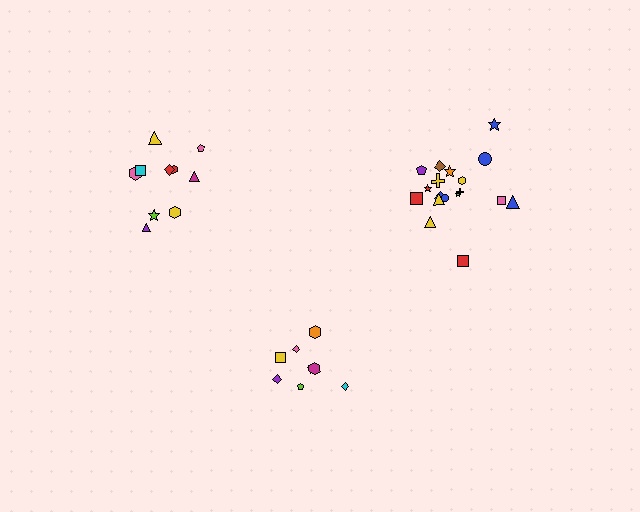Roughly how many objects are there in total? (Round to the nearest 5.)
Roughly 35 objects in total.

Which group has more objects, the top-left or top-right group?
The top-right group.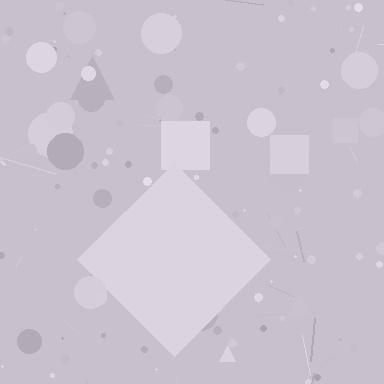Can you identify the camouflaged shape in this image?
The camouflaged shape is a diamond.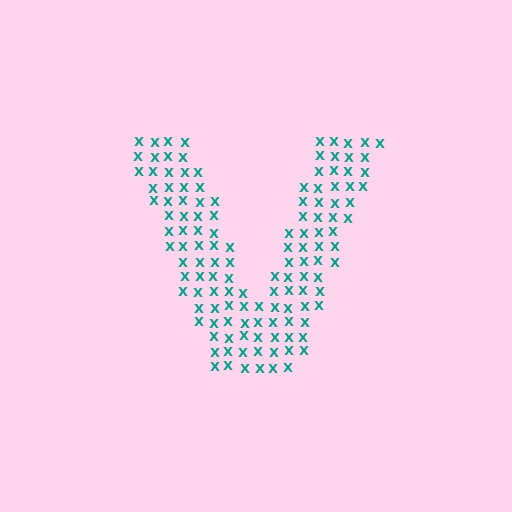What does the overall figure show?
The overall figure shows the letter V.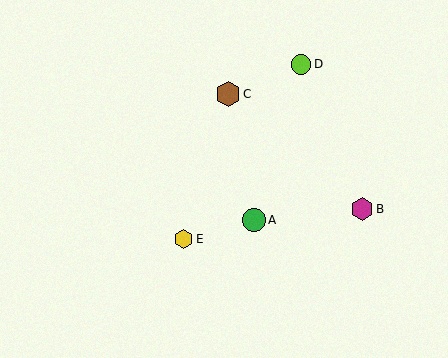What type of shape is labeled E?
Shape E is a yellow hexagon.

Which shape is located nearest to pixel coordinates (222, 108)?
The brown hexagon (labeled C) at (228, 94) is nearest to that location.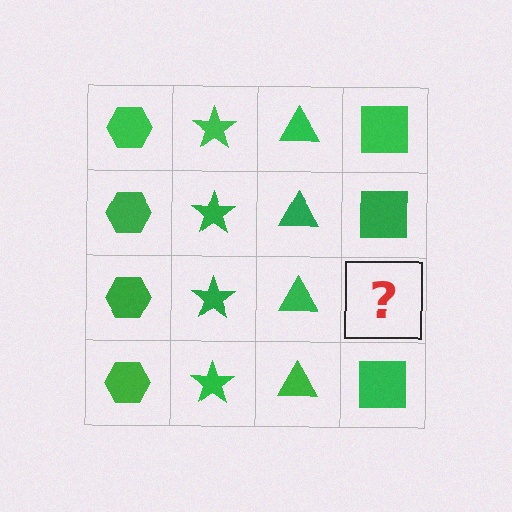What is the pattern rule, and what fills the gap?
The rule is that each column has a consistent shape. The gap should be filled with a green square.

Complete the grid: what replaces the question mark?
The question mark should be replaced with a green square.